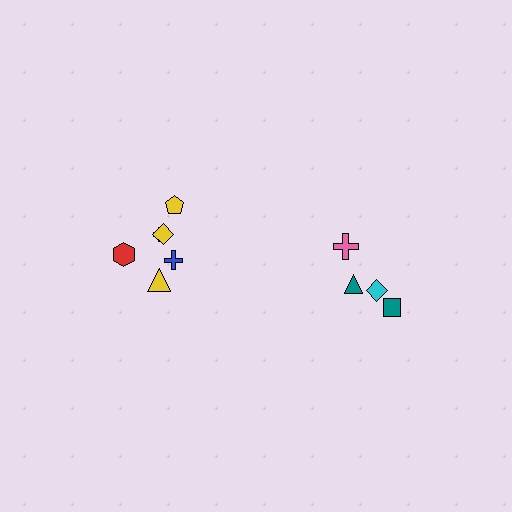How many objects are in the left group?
There are 6 objects.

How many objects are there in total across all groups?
There are 10 objects.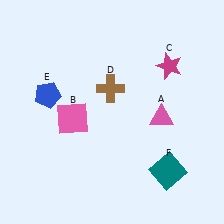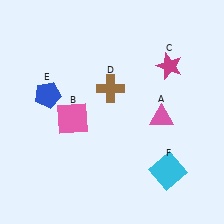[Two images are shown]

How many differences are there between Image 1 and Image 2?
There is 1 difference between the two images.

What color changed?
The square (F) changed from teal in Image 1 to cyan in Image 2.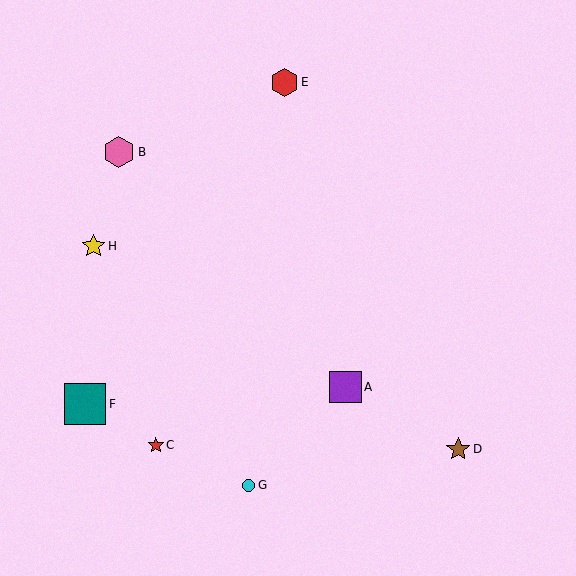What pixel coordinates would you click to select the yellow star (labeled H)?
Click at (93, 246) to select the yellow star H.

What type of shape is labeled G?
Shape G is a cyan circle.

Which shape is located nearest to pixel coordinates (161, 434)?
The red star (labeled C) at (156, 445) is nearest to that location.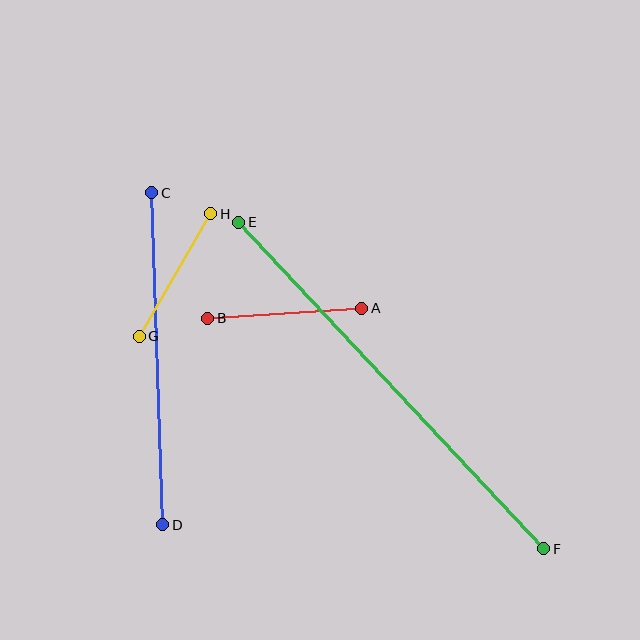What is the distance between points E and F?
The distance is approximately 447 pixels.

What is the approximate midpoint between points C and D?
The midpoint is at approximately (157, 359) pixels.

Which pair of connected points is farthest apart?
Points E and F are farthest apart.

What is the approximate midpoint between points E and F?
The midpoint is at approximately (391, 386) pixels.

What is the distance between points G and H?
The distance is approximately 142 pixels.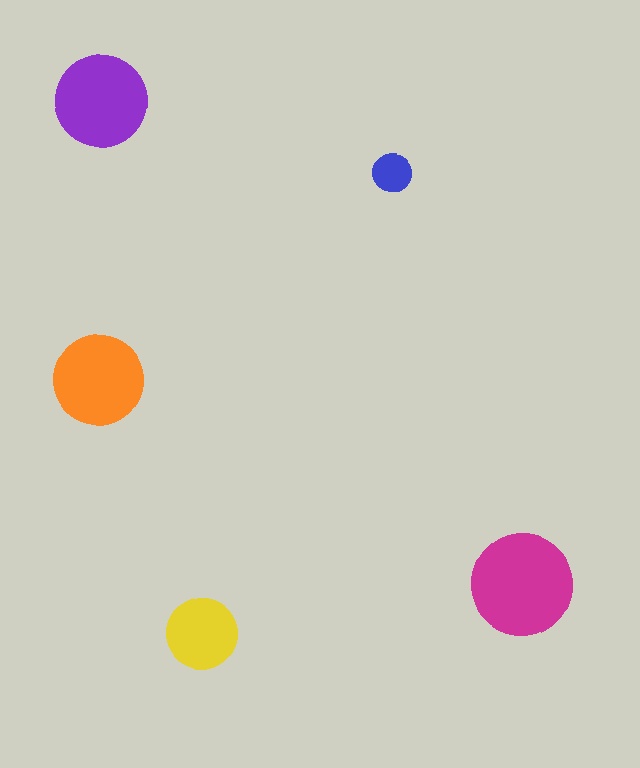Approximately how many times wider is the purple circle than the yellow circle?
About 1.5 times wider.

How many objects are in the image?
There are 5 objects in the image.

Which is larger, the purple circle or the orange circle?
The purple one.